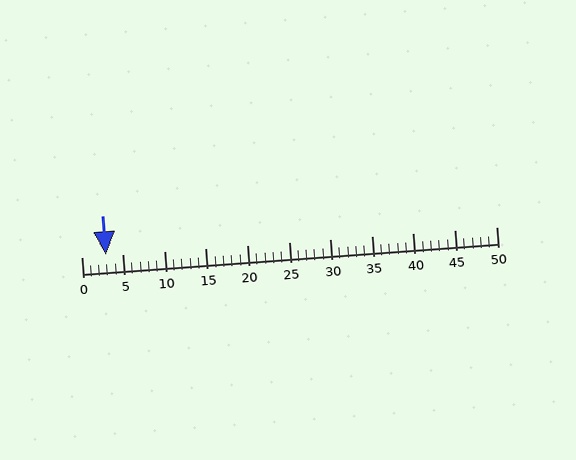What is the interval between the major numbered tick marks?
The major tick marks are spaced 5 units apart.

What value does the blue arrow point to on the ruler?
The blue arrow points to approximately 3.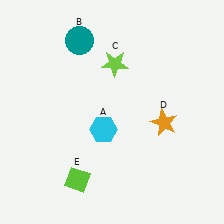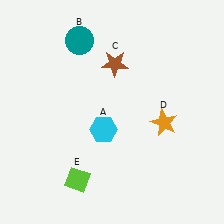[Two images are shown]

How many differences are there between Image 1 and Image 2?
There is 1 difference between the two images.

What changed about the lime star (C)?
In Image 1, C is lime. In Image 2, it changed to brown.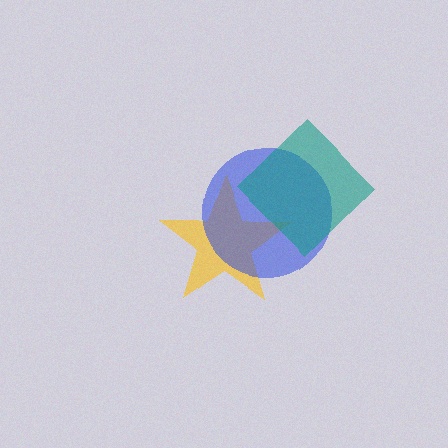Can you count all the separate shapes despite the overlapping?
Yes, there are 3 separate shapes.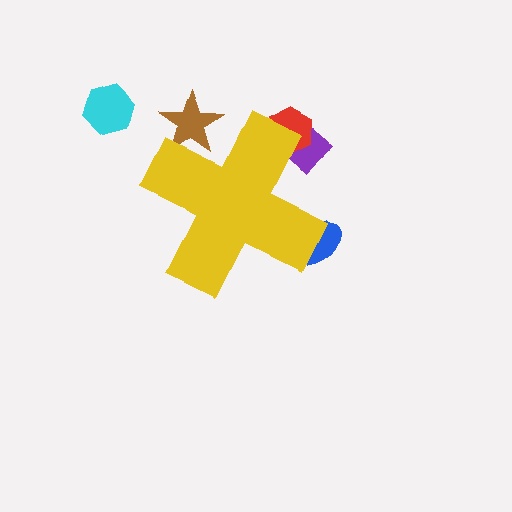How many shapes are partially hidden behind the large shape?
4 shapes are partially hidden.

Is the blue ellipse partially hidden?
Yes, the blue ellipse is partially hidden behind the yellow cross.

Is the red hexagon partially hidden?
Yes, the red hexagon is partially hidden behind the yellow cross.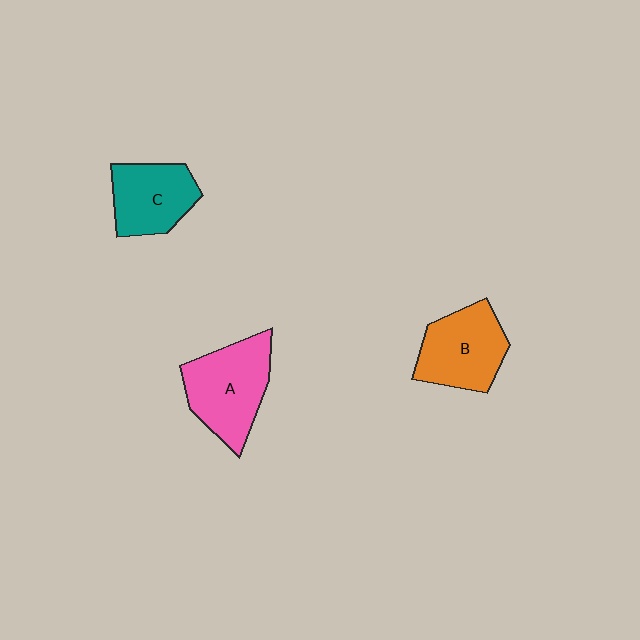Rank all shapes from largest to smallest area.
From largest to smallest: A (pink), B (orange), C (teal).